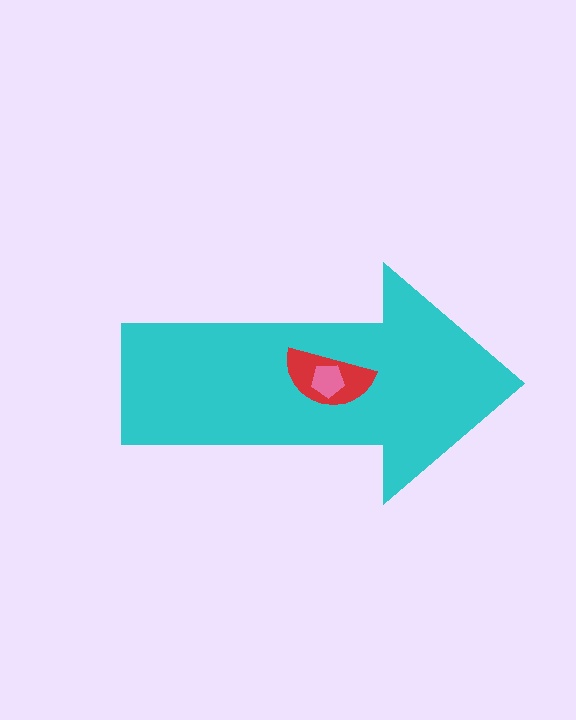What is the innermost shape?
The pink pentagon.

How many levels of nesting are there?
3.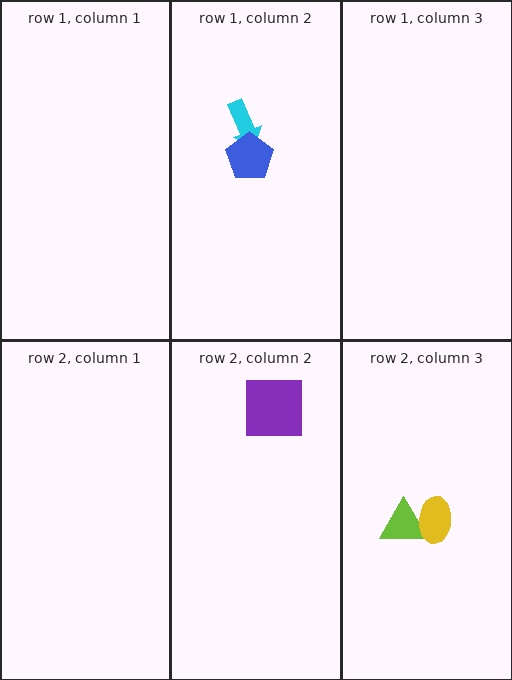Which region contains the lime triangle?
The row 2, column 3 region.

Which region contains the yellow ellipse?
The row 2, column 3 region.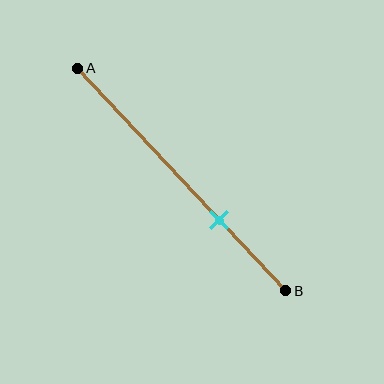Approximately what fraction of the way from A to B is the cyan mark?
The cyan mark is approximately 70% of the way from A to B.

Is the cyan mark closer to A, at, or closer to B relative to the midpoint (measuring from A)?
The cyan mark is closer to point B than the midpoint of segment AB.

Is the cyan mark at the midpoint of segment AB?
No, the mark is at about 70% from A, not at the 50% midpoint.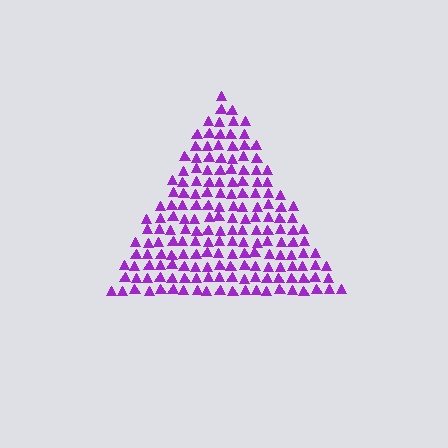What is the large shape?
The large shape is a triangle.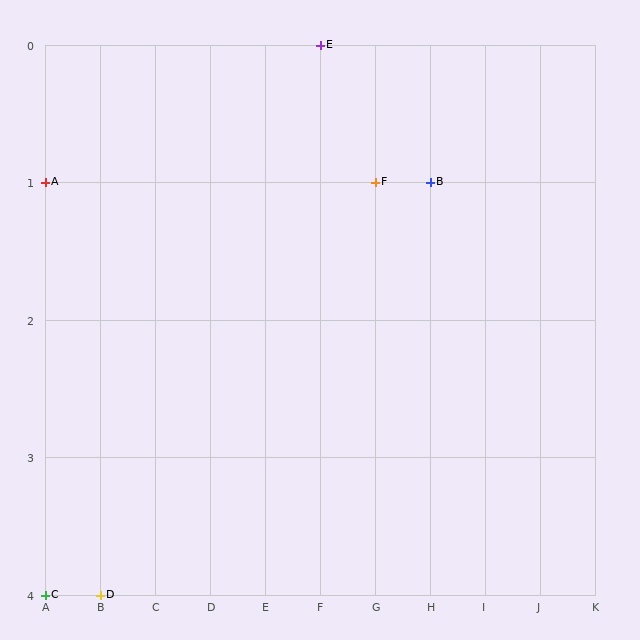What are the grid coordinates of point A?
Point A is at grid coordinates (A, 1).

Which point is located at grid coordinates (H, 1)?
Point B is at (H, 1).